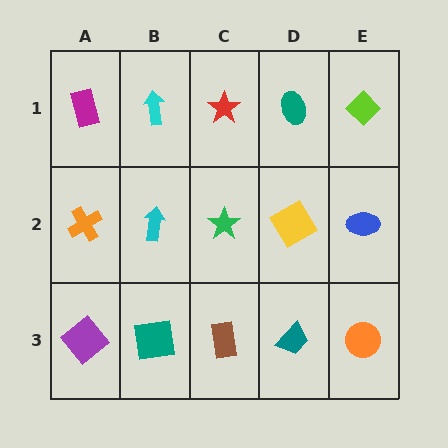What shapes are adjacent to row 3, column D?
A yellow diamond (row 2, column D), a brown rectangle (row 3, column C), an orange circle (row 3, column E).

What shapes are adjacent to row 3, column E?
A blue ellipse (row 2, column E), a teal trapezoid (row 3, column D).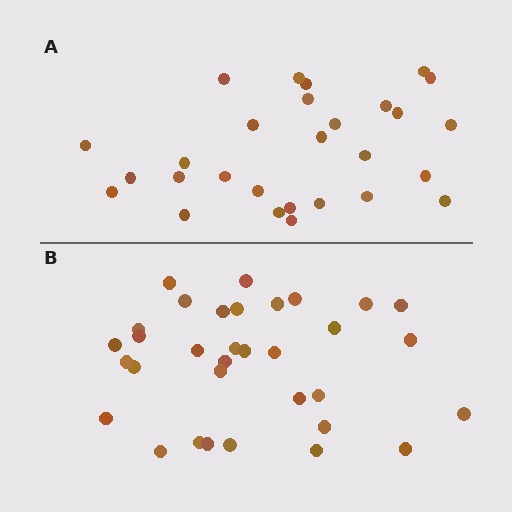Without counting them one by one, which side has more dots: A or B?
Region B (the bottom region) has more dots.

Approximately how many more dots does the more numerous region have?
Region B has about 5 more dots than region A.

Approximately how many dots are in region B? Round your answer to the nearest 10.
About 30 dots. (The exact count is 33, which rounds to 30.)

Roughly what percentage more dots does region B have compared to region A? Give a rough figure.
About 20% more.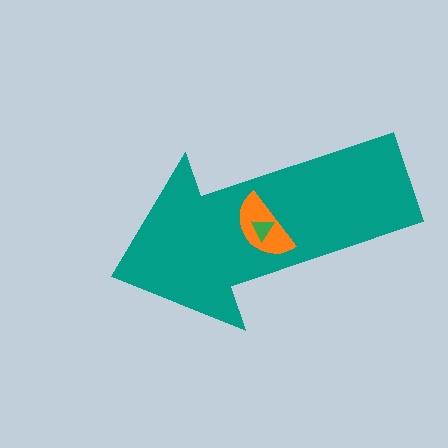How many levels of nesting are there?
3.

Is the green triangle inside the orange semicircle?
Yes.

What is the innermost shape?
The green triangle.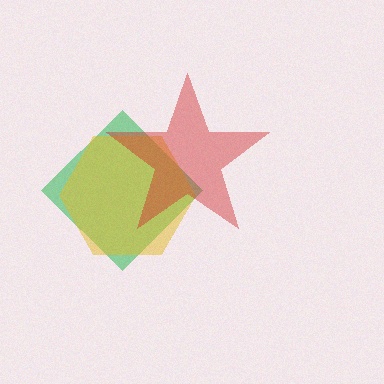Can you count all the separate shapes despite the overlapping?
Yes, there are 3 separate shapes.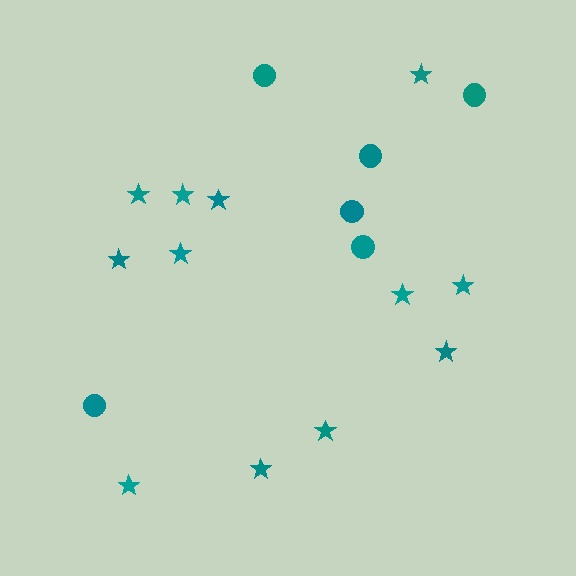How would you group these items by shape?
There are 2 groups: one group of stars (12) and one group of circles (6).